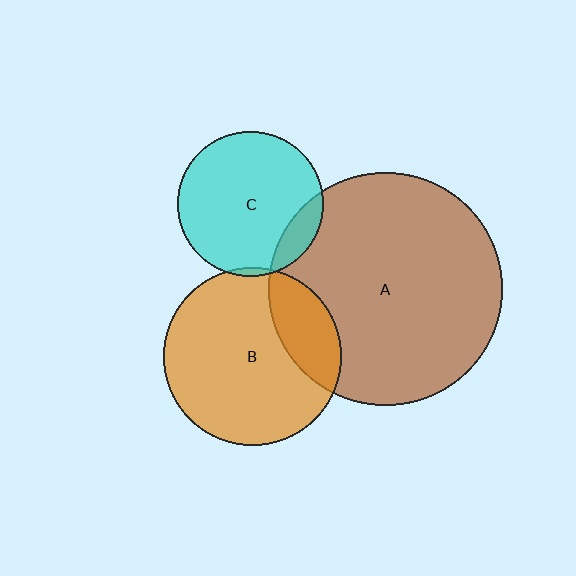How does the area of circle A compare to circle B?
Approximately 1.7 times.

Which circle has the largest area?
Circle A (brown).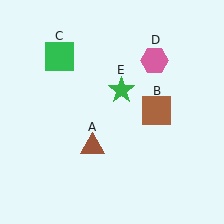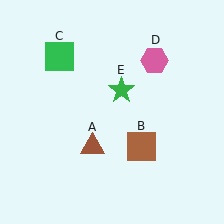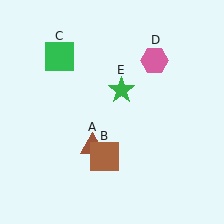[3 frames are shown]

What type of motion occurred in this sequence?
The brown square (object B) rotated clockwise around the center of the scene.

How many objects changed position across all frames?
1 object changed position: brown square (object B).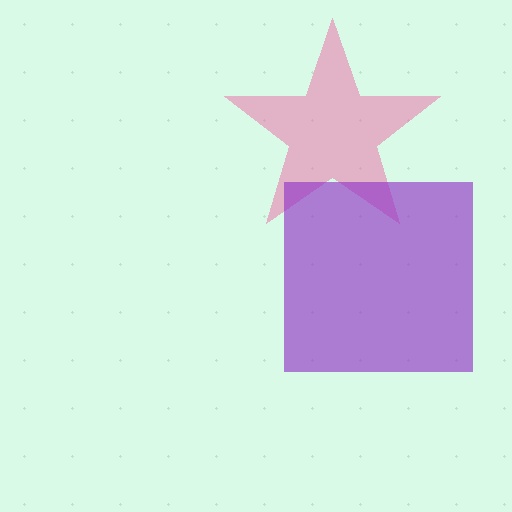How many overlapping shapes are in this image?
There are 2 overlapping shapes in the image.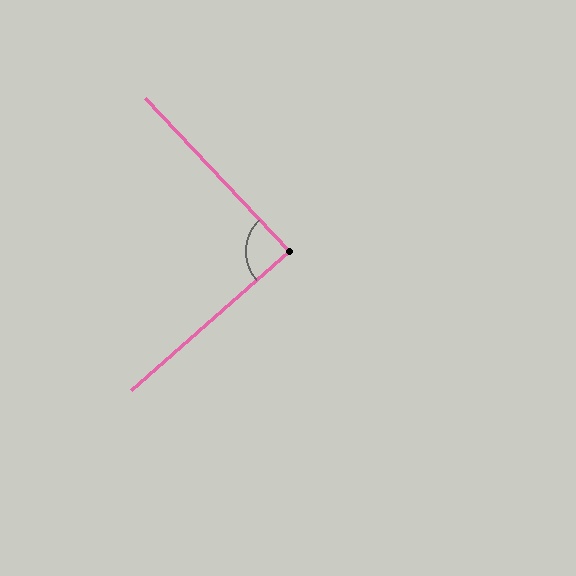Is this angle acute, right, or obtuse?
It is approximately a right angle.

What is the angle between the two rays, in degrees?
Approximately 88 degrees.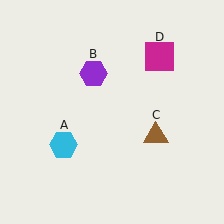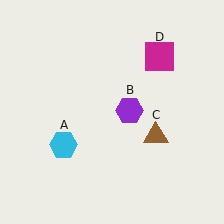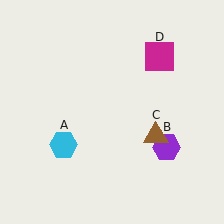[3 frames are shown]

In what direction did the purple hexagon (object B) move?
The purple hexagon (object B) moved down and to the right.